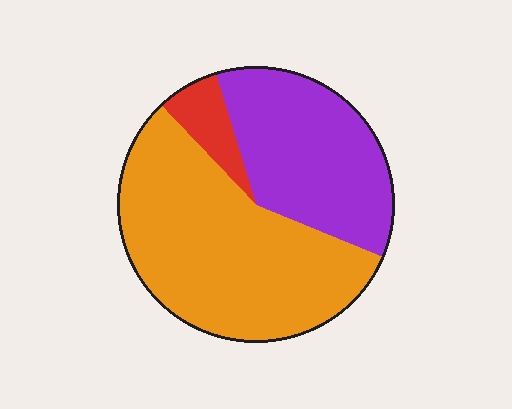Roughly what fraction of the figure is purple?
Purple covers 36% of the figure.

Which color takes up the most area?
Orange, at roughly 55%.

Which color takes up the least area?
Red, at roughly 5%.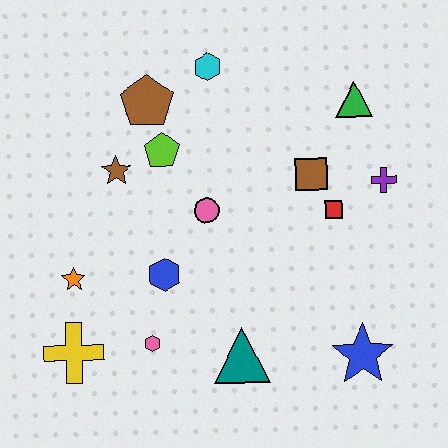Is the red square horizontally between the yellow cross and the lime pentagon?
No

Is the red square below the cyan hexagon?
Yes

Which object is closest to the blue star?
The teal triangle is closest to the blue star.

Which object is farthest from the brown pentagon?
The blue star is farthest from the brown pentagon.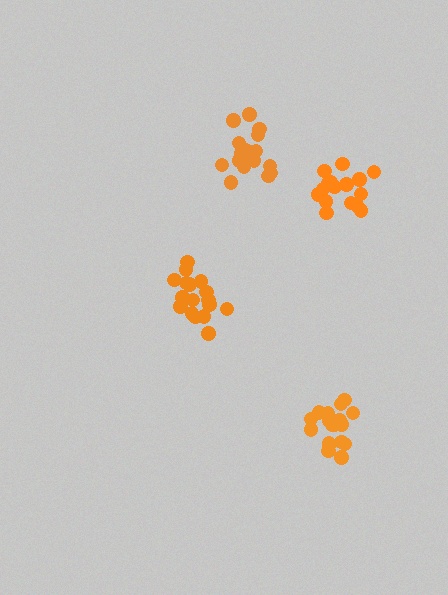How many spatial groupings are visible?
There are 4 spatial groupings.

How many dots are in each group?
Group 1: 18 dots, Group 2: 18 dots, Group 3: 16 dots, Group 4: 19 dots (71 total).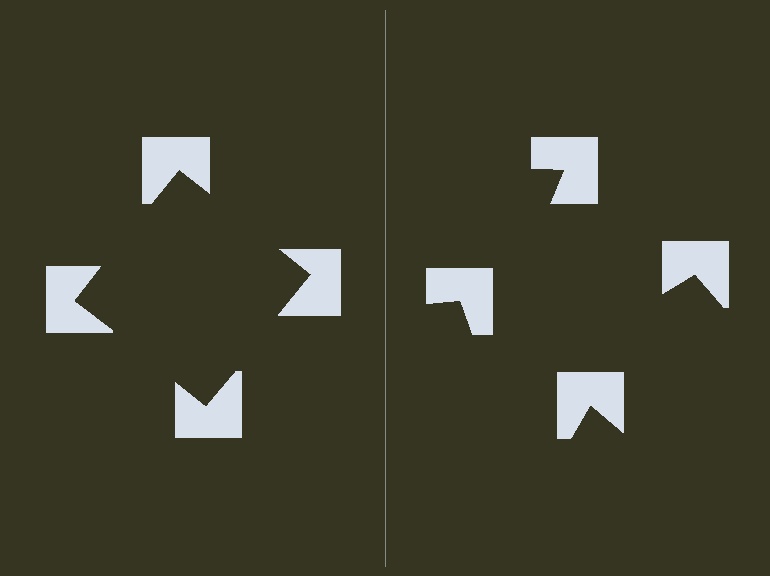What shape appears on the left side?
An illusory square.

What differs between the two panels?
The notched squares are positioned identically on both sides; only the wedge orientations differ. On the left they align to a square; on the right they are misaligned.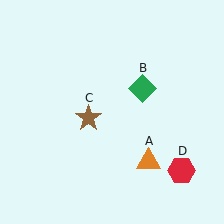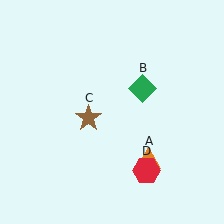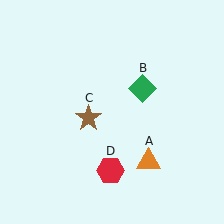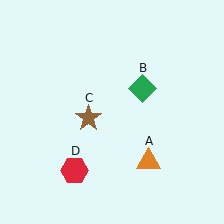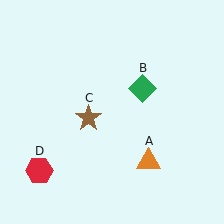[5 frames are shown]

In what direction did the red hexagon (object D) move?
The red hexagon (object D) moved left.